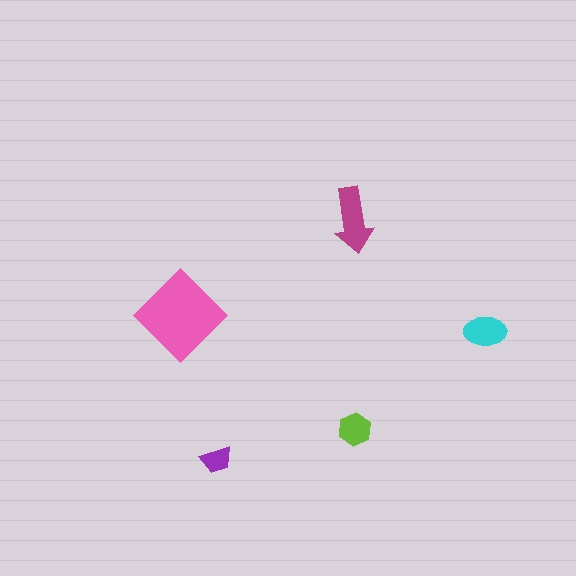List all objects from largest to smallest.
The pink diamond, the magenta arrow, the cyan ellipse, the lime hexagon, the purple trapezoid.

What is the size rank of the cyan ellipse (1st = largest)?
3rd.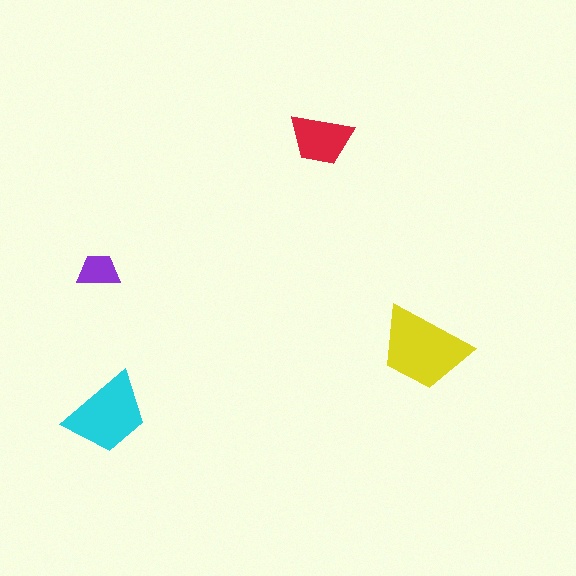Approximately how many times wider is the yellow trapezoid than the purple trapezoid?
About 2 times wider.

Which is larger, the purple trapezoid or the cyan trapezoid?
The cyan one.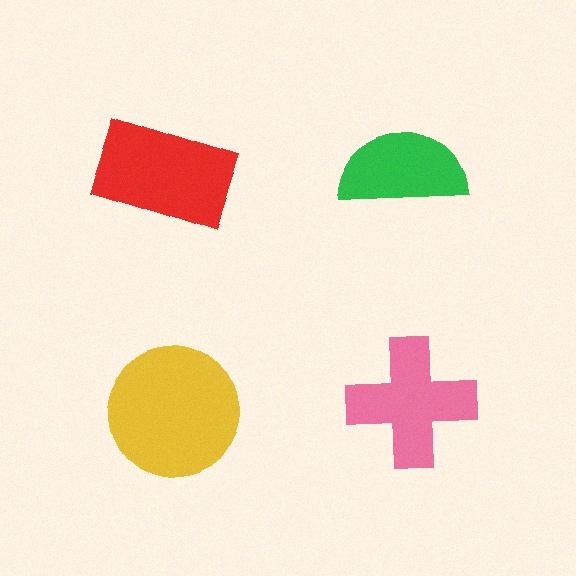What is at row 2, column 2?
A pink cross.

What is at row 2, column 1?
A yellow circle.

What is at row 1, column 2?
A green semicircle.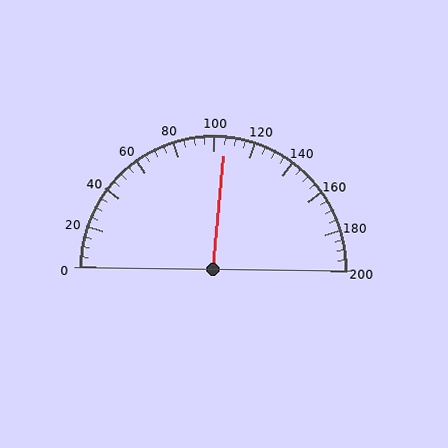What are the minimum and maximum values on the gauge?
The gauge ranges from 0 to 200.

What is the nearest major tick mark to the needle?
The nearest major tick mark is 100.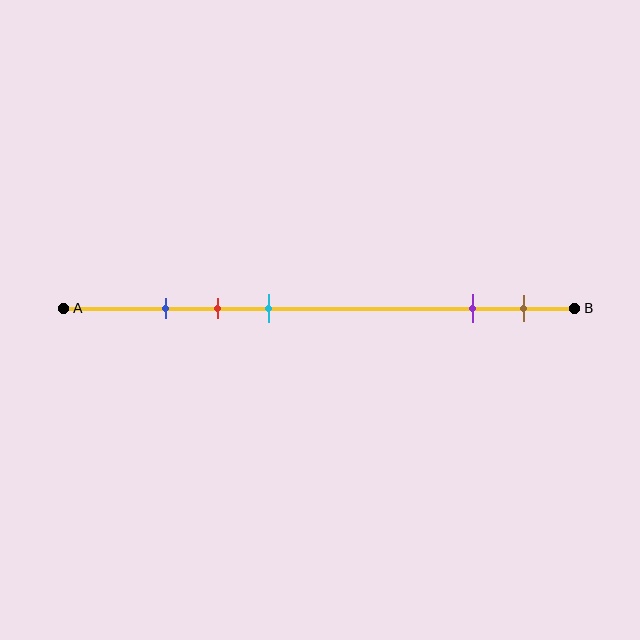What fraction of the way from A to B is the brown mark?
The brown mark is approximately 90% (0.9) of the way from A to B.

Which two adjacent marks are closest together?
The blue and red marks are the closest adjacent pair.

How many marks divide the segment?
There are 5 marks dividing the segment.